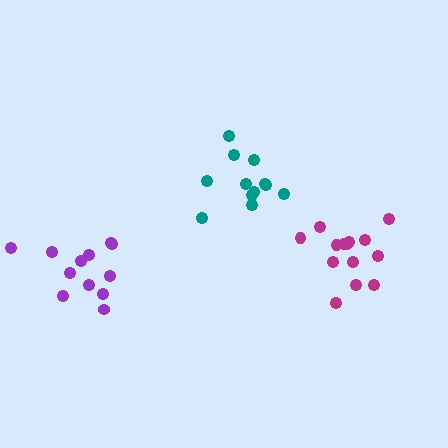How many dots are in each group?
Group 1: 12 dots, Group 2: 12 dots, Group 3: 14 dots (38 total).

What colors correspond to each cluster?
The clusters are colored: teal, purple, magenta.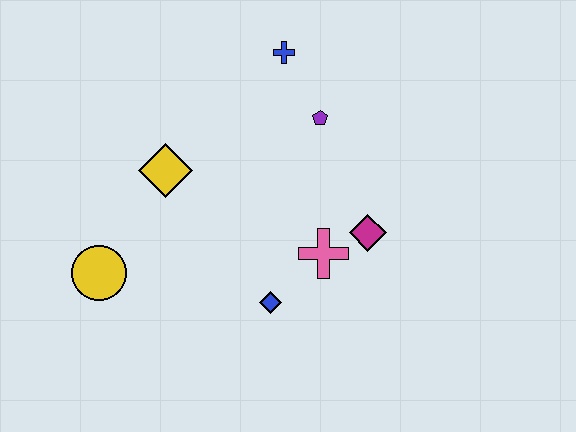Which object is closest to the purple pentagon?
The blue cross is closest to the purple pentagon.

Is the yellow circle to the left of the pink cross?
Yes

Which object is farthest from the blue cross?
The yellow circle is farthest from the blue cross.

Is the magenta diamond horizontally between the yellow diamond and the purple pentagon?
No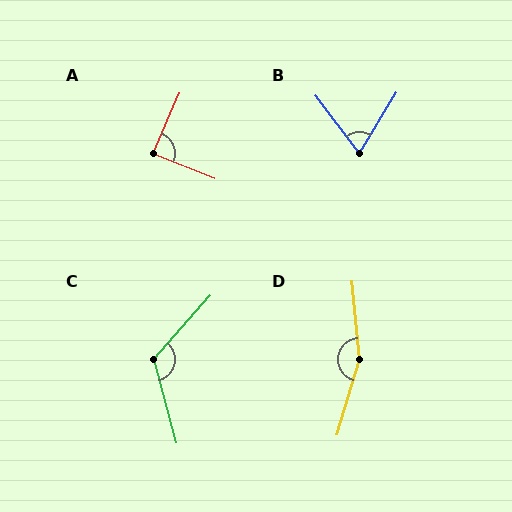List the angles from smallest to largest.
B (69°), A (89°), C (123°), D (158°).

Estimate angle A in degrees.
Approximately 89 degrees.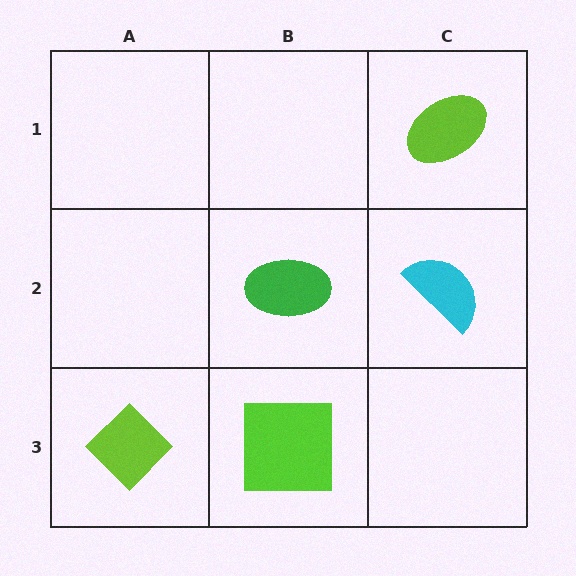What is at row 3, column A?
A lime diamond.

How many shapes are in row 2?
2 shapes.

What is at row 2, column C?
A cyan semicircle.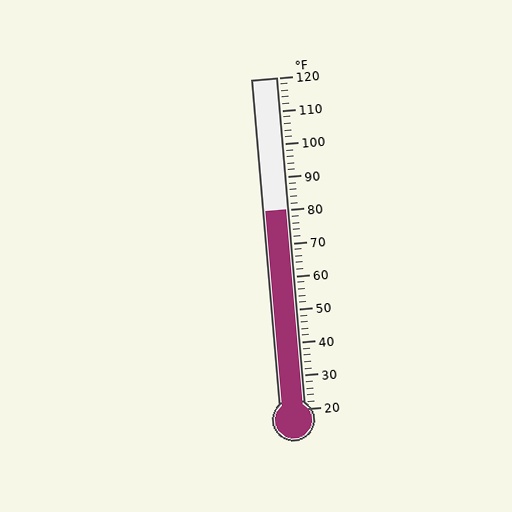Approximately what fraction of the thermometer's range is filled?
The thermometer is filled to approximately 60% of its range.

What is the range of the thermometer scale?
The thermometer scale ranges from 20°F to 120°F.